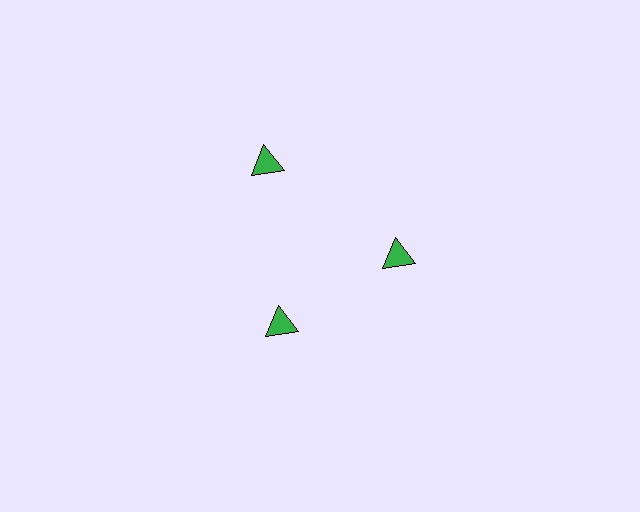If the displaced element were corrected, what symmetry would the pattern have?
It would have 3-fold rotational symmetry — the pattern would map onto itself every 120 degrees.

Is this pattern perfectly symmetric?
No. The 3 green triangles are arranged in a ring, but one element near the 11 o'clock position is pushed outward from the center, breaking the 3-fold rotational symmetry.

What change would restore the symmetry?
The symmetry would be restored by moving it inward, back onto the ring so that all 3 triangles sit at equal angles and equal distance from the center.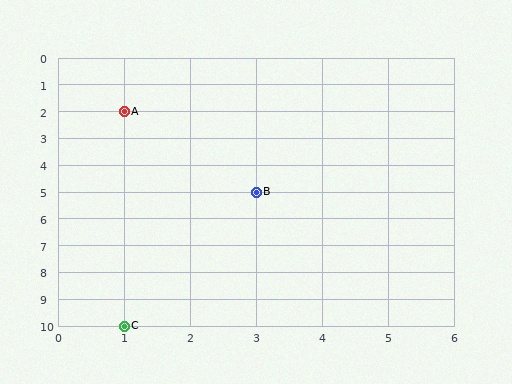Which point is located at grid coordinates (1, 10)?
Point C is at (1, 10).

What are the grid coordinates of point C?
Point C is at grid coordinates (1, 10).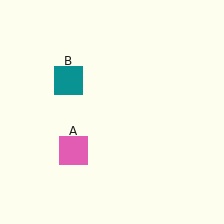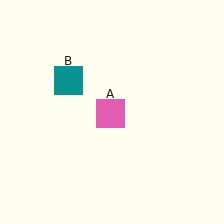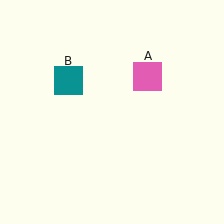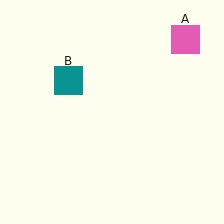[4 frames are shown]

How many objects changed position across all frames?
1 object changed position: pink square (object A).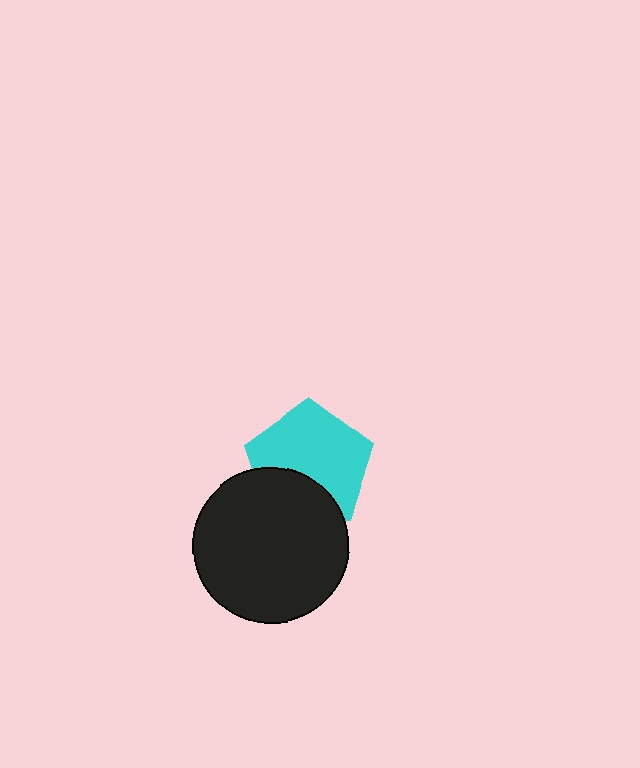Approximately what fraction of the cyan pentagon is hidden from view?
Roughly 32% of the cyan pentagon is hidden behind the black circle.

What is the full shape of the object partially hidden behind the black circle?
The partially hidden object is a cyan pentagon.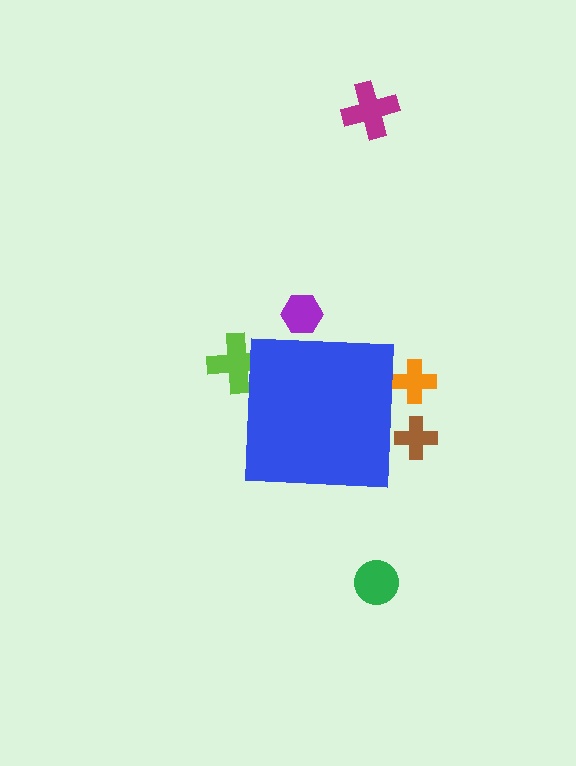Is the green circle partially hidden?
No, the green circle is fully visible.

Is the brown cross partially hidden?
Yes, the brown cross is partially hidden behind the blue square.